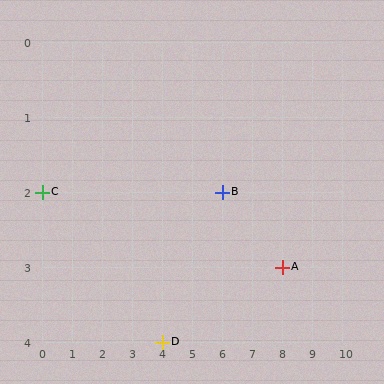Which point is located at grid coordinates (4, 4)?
Point D is at (4, 4).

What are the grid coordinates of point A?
Point A is at grid coordinates (8, 3).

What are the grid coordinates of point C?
Point C is at grid coordinates (0, 2).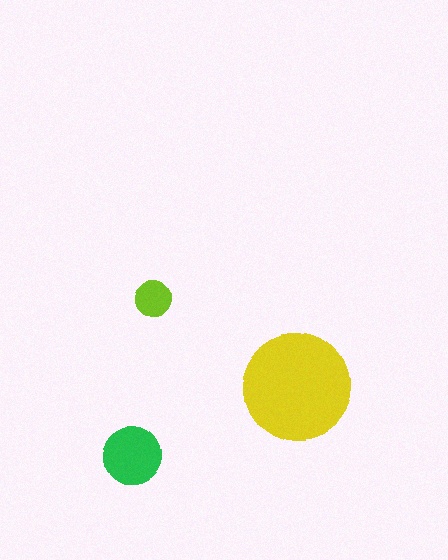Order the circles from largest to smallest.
the yellow one, the green one, the lime one.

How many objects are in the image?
There are 3 objects in the image.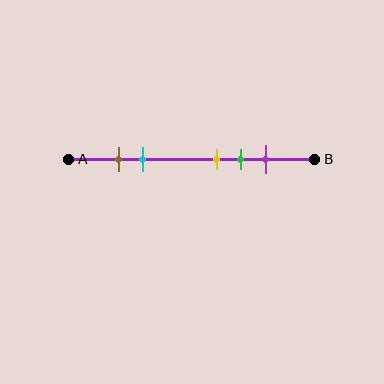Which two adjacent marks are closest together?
The brown and cyan marks are the closest adjacent pair.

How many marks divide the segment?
There are 5 marks dividing the segment.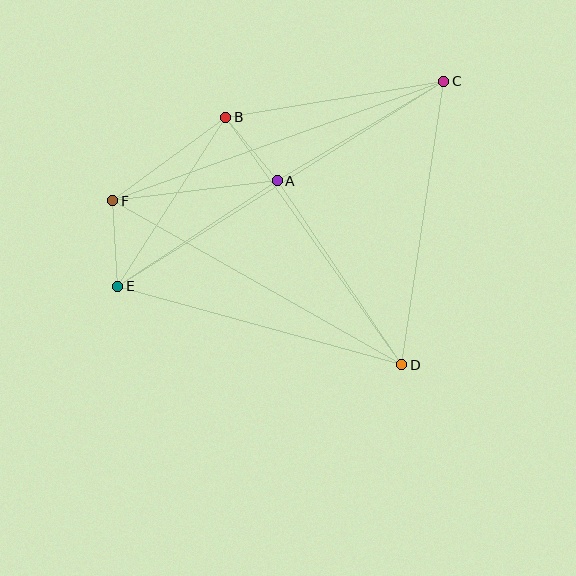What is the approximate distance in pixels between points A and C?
The distance between A and C is approximately 194 pixels.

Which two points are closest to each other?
Points A and B are closest to each other.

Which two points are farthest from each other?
Points C and E are farthest from each other.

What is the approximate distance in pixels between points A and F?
The distance between A and F is approximately 166 pixels.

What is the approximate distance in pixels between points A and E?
The distance between A and E is approximately 191 pixels.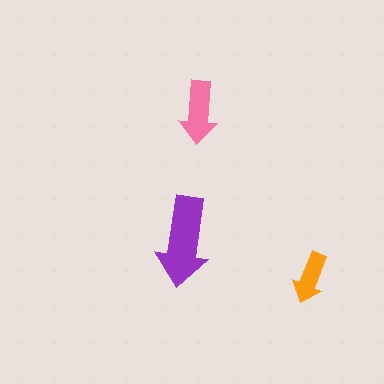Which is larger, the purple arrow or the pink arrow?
The purple one.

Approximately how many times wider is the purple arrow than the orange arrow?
About 2 times wider.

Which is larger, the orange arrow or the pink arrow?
The pink one.